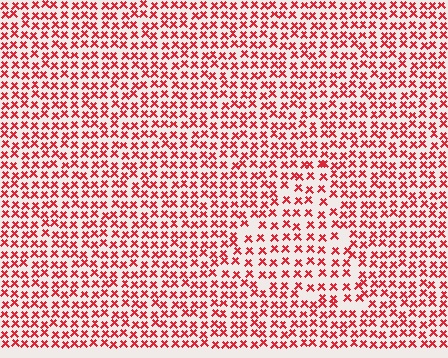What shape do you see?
I see a triangle.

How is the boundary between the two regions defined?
The boundary is defined by a change in element density (approximately 1.5x ratio). All elements are the same color, size, and shape.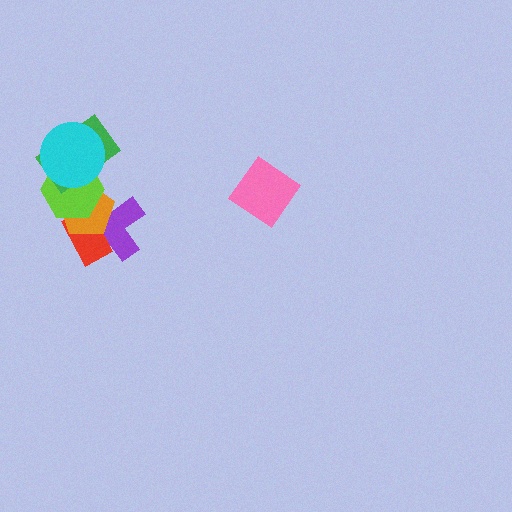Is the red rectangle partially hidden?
Yes, it is partially covered by another shape.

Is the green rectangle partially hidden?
Yes, it is partially covered by another shape.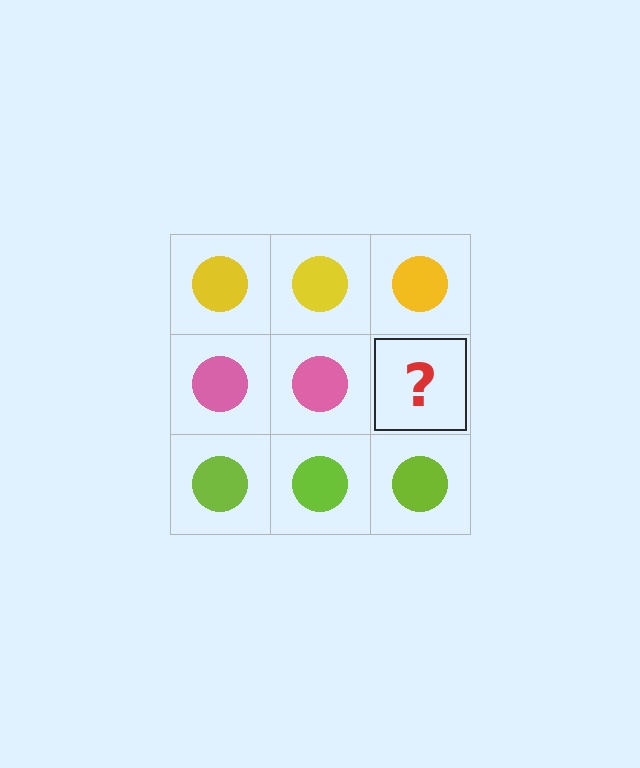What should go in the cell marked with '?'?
The missing cell should contain a pink circle.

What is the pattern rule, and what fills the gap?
The rule is that each row has a consistent color. The gap should be filled with a pink circle.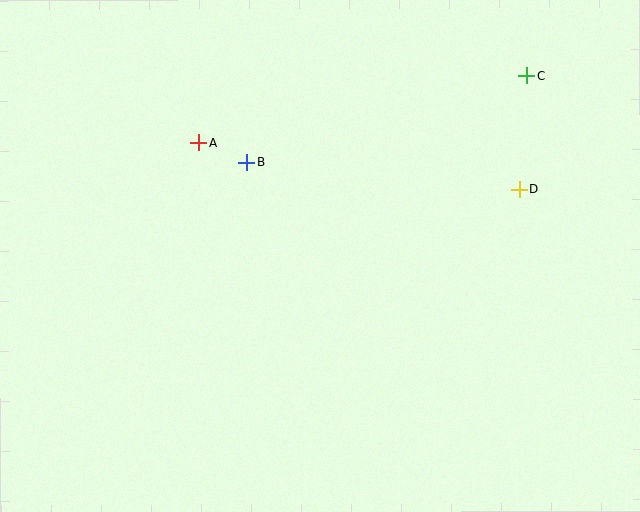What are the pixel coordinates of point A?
Point A is at (198, 143).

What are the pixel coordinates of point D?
Point D is at (519, 190).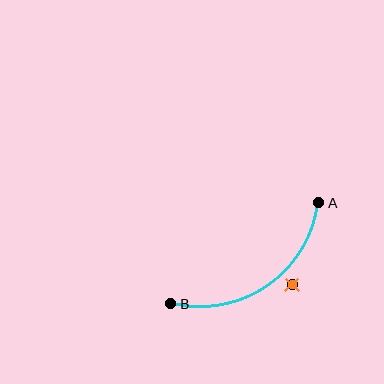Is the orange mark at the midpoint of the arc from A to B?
No — the orange mark does not lie on the arc at all. It sits slightly outside the curve.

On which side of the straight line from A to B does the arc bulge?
The arc bulges below and to the right of the straight line connecting A and B.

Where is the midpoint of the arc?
The arc midpoint is the point on the curve farthest from the straight line joining A and B. It sits below and to the right of that line.